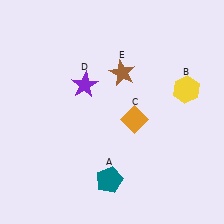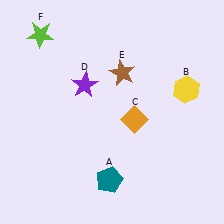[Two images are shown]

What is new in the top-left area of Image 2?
A lime star (F) was added in the top-left area of Image 2.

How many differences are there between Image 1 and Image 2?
There is 1 difference between the two images.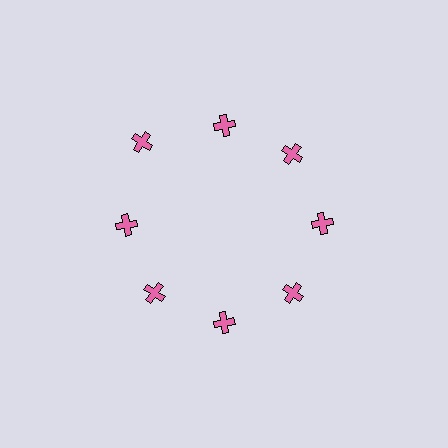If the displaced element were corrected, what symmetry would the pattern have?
It would have 8-fold rotational symmetry — the pattern would map onto itself every 45 degrees.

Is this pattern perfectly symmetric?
No. The 8 pink crosses are arranged in a ring, but one element near the 10 o'clock position is pushed outward from the center, breaking the 8-fold rotational symmetry.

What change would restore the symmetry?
The symmetry would be restored by moving it inward, back onto the ring so that all 8 crosses sit at equal angles and equal distance from the center.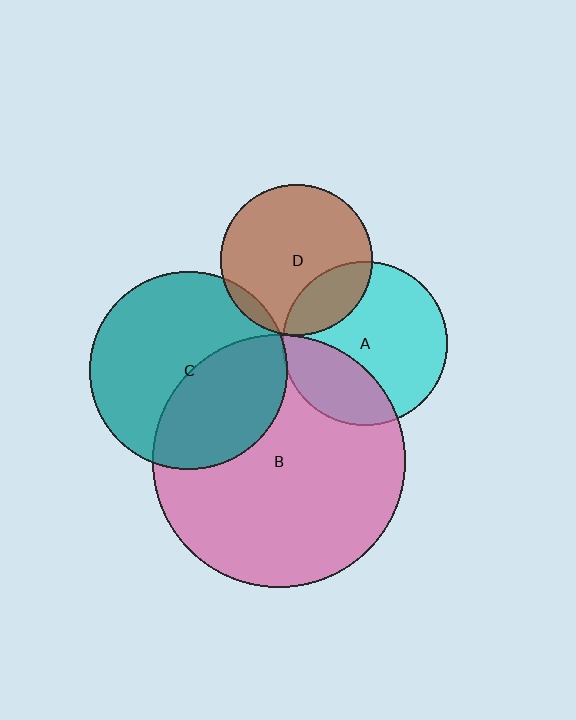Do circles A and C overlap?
Yes.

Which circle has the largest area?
Circle B (pink).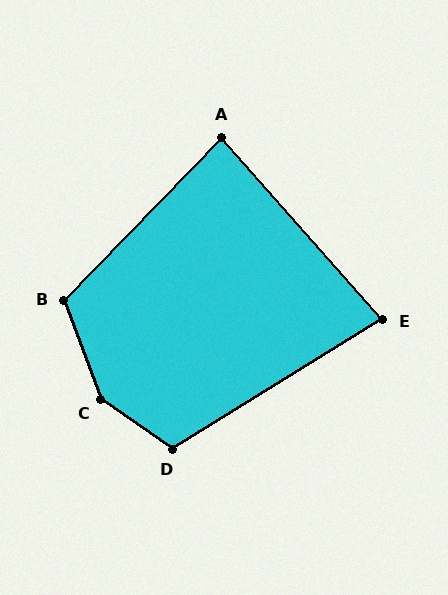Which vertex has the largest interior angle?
C, at approximately 145 degrees.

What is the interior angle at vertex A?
Approximately 86 degrees (approximately right).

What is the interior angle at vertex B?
Approximately 116 degrees (obtuse).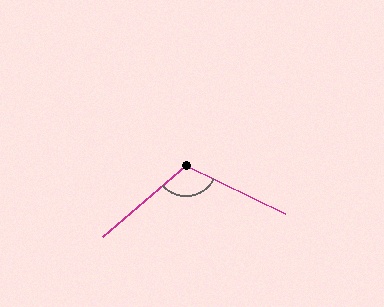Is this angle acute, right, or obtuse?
It is obtuse.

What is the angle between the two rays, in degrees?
Approximately 113 degrees.